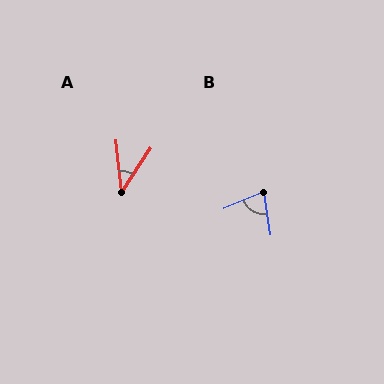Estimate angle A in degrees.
Approximately 39 degrees.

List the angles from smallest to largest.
A (39°), B (76°).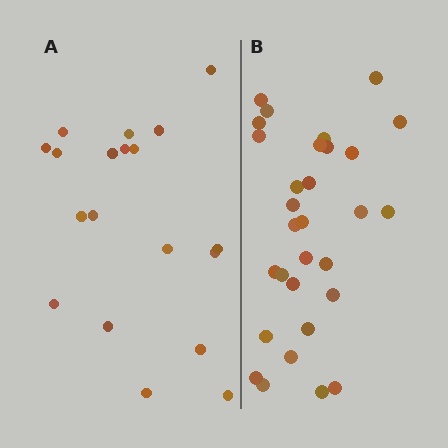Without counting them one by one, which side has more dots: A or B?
Region B (the right region) has more dots.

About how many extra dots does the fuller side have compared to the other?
Region B has roughly 12 or so more dots than region A.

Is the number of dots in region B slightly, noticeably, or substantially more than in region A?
Region B has substantially more. The ratio is roughly 1.6 to 1.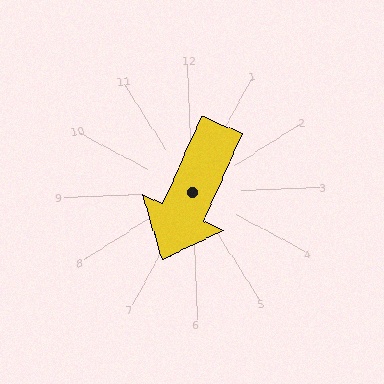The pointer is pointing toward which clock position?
Roughly 7 o'clock.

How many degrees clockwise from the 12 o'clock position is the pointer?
Approximately 206 degrees.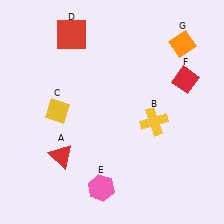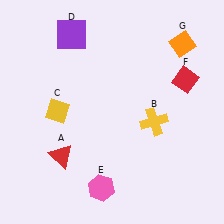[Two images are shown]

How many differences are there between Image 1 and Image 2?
There is 1 difference between the two images.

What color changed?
The square (D) changed from red in Image 1 to purple in Image 2.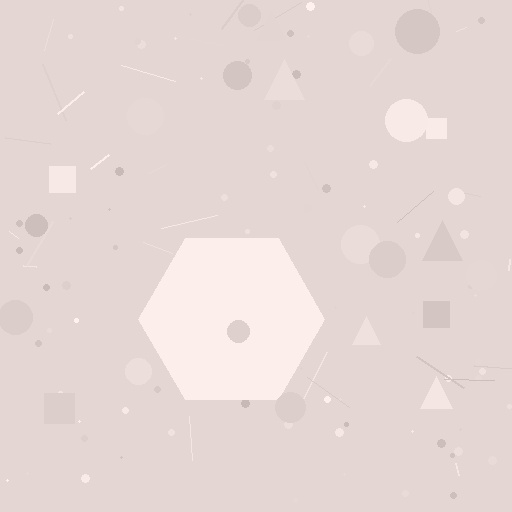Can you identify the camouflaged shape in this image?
The camouflaged shape is a hexagon.